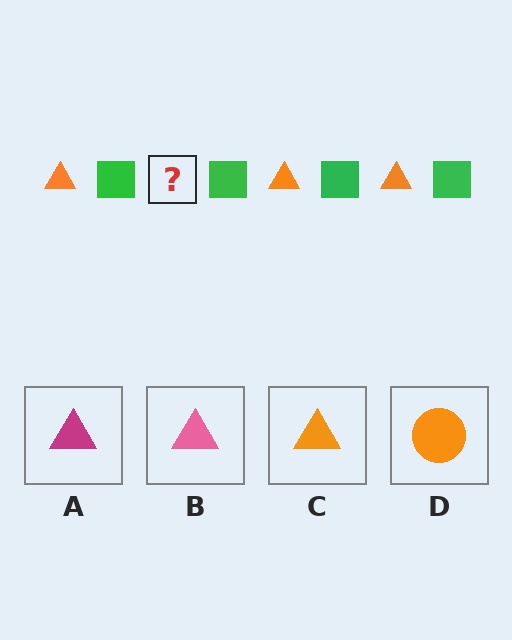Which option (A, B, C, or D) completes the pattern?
C.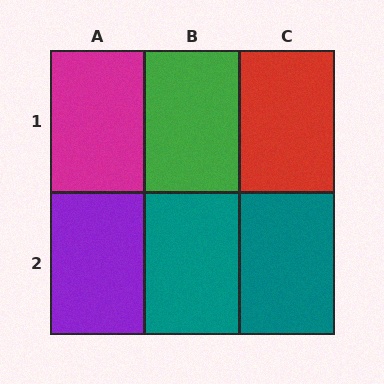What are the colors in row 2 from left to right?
Purple, teal, teal.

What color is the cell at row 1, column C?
Red.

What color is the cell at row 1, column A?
Magenta.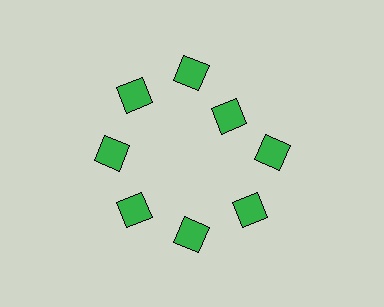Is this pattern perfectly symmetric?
No. The 8 green diamonds are arranged in a ring, but one element near the 2 o'clock position is pulled inward toward the center, breaking the 8-fold rotational symmetry.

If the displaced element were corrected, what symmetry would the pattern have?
It would have 8-fold rotational symmetry — the pattern would map onto itself every 45 degrees.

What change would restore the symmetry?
The symmetry would be restored by moving it outward, back onto the ring so that all 8 diamonds sit at equal angles and equal distance from the center.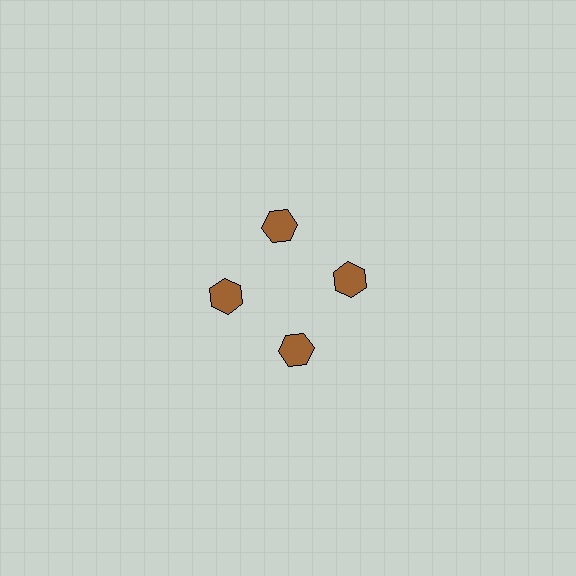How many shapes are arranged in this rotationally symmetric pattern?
There are 4 shapes, arranged in 4 groups of 1.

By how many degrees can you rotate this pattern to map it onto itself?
The pattern maps onto itself every 90 degrees of rotation.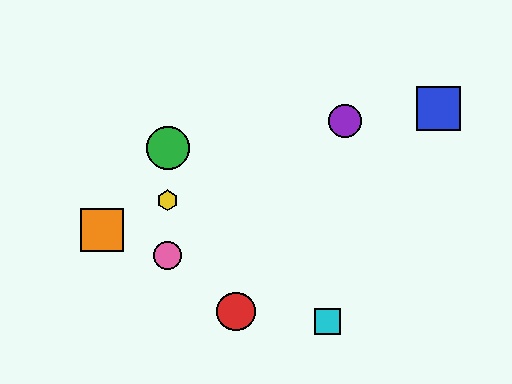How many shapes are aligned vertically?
3 shapes (the green circle, the yellow hexagon, the pink circle) are aligned vertically.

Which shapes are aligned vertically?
The green circle, the yellow hexagon, the pink circle are aligned vertically.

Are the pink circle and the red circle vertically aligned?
No, the pink circle is at x≈168 and the red circle is at x≈236.